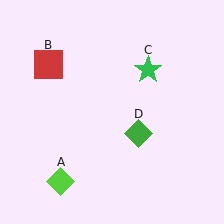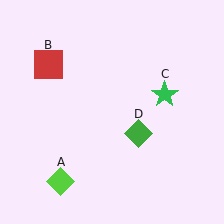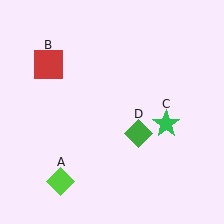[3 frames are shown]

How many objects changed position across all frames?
1 object changed position: green star (object C).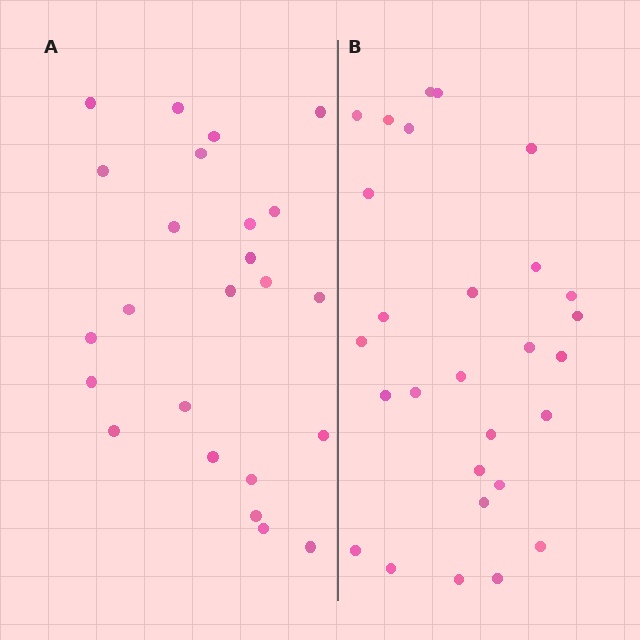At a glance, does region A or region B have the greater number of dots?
Region B (the right region) has more dots.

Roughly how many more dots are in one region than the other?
Region B has about 4 more dots than region A.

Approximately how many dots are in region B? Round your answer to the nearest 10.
About 30 dots. (The exact count is 28, which rounds to 30.)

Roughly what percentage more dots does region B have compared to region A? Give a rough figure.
About 15% more.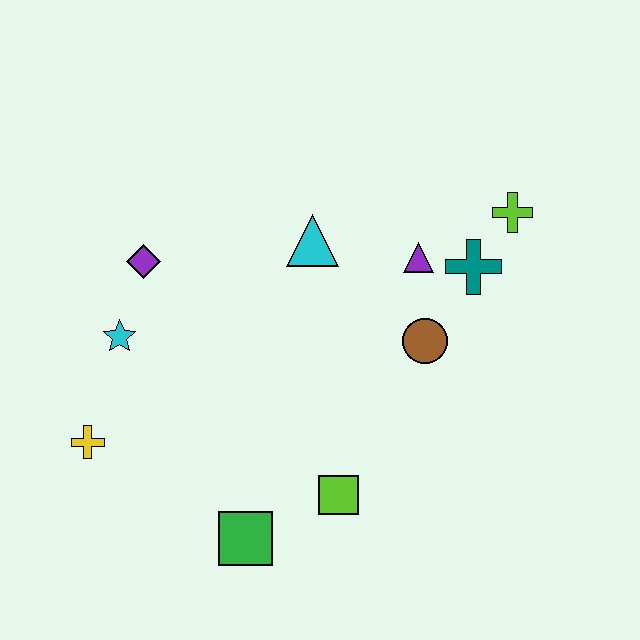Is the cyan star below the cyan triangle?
Yes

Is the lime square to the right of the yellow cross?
Yes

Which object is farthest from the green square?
The lime cross is farthest from the green square.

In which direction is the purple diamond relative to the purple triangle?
The purple diamond is to the left of the purple triangle.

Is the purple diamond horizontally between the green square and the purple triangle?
No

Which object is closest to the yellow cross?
The cyan star is closest to the yellow cross.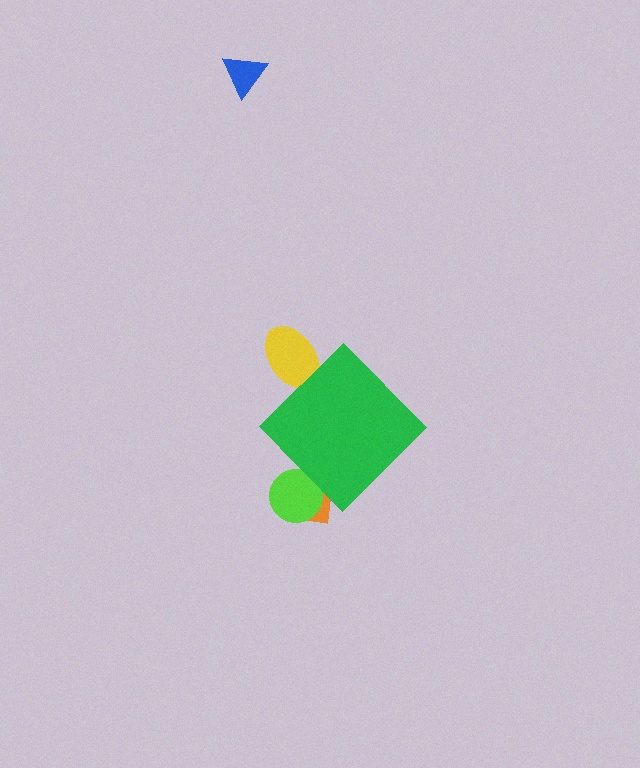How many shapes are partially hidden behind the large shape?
3 shapes are partially hidden.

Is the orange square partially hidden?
Yes, the orange square is partially hidden behind the green diamond.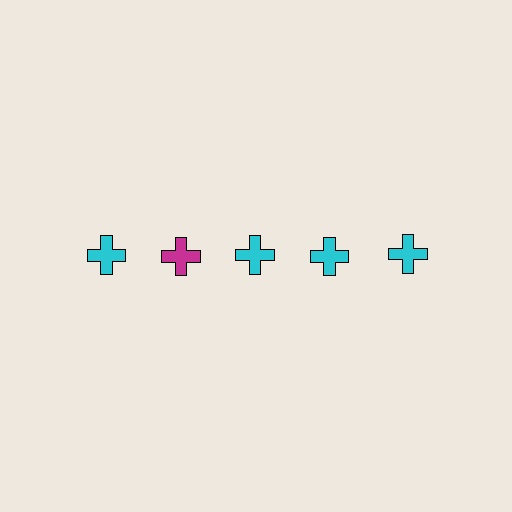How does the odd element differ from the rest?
It has a different color: magenta instead of cyan.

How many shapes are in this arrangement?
There are 5 shapes arranged in a grid pattern.